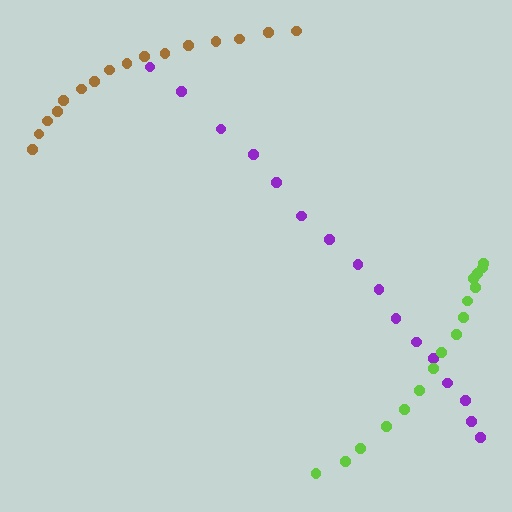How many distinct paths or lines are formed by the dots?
There are 3 distinct paths.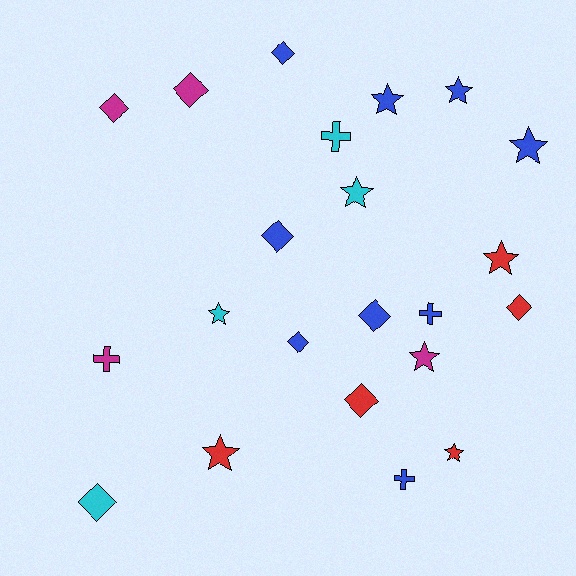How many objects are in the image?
There are 22 objects.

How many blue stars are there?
There are 3 blue stars.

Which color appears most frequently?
Blue, with 9 objects.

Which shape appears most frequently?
Diamond, with 9 objects.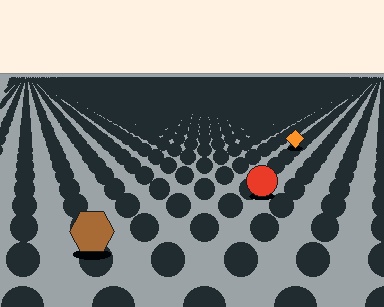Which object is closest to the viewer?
The brown hexagon is closest. The texture marks near it are larger and more spread out.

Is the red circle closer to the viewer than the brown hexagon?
No. The brown hexagon is closer — you can tell from the texture gradient: the ground texture is coarser near it.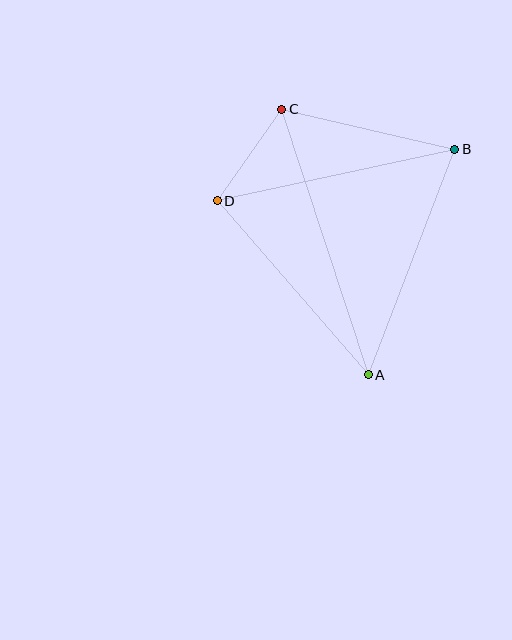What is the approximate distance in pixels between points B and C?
The distance between B and C is approximately 178 pixels.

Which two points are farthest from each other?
Points A and C are farthest from each other.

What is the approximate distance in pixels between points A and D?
The distance between A and D is approximately 230 pixels.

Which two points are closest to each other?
Points C and D are closest to each other.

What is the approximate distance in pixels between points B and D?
The distance between B and D is approximately 243 pixels.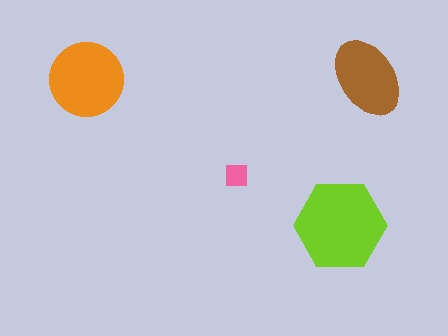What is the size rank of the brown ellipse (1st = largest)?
3rd.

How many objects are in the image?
There are 4 objects in the image.